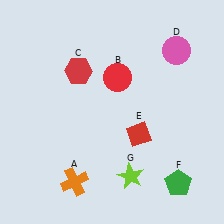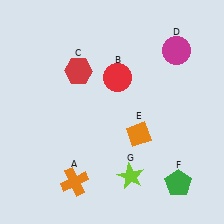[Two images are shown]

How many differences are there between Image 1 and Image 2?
There are 2 differences between the two images.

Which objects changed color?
D changed from pink to magenta. E changed from red to orange.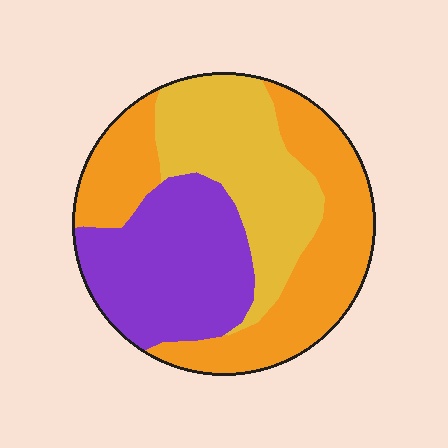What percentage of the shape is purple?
Purple covers about 30% of the shape.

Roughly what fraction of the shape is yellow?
Yellow takes up about one quarter (1/4) of the shape.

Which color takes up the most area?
Orange, at roughly 40%.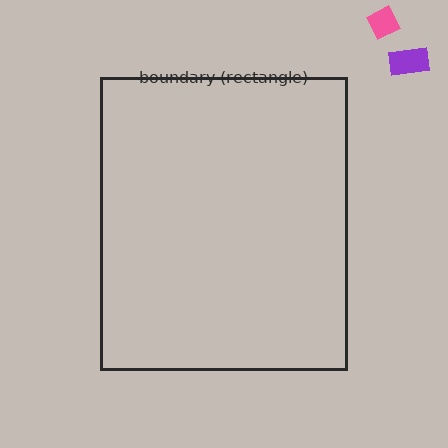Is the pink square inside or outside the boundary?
Outside.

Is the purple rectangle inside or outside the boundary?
Outside.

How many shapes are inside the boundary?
0 inside, 2 outside.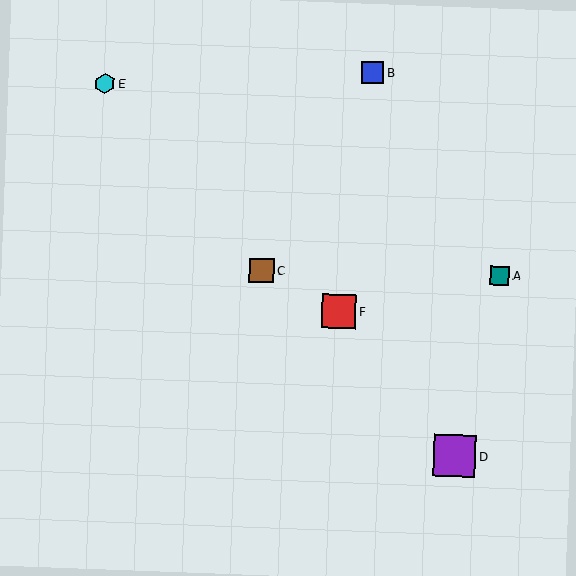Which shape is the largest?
The purple square (labeled D) is the largest.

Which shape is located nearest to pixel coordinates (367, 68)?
The blue square (labeled B) at (373, 72) is nearest to that location.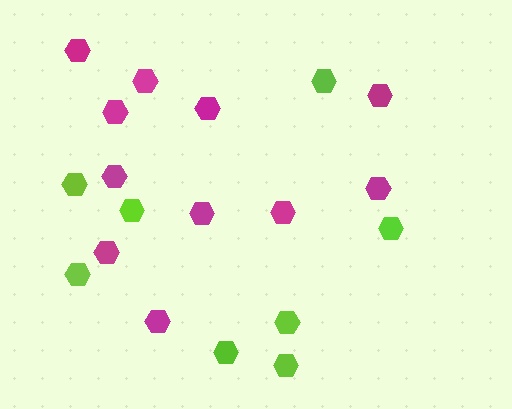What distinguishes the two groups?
There are 2 groups: one group of magenta hexagons (11) and one group of lime hexagons (8).